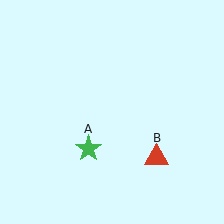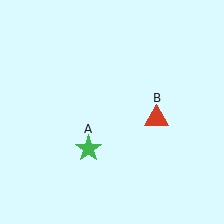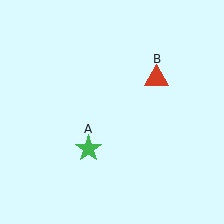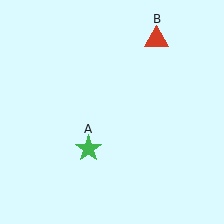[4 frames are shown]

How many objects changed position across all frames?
1 object changed position: red triangle (object B).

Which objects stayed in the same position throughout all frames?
Green star (object A) remained stationary.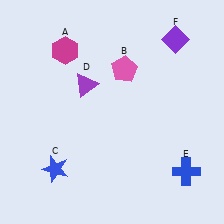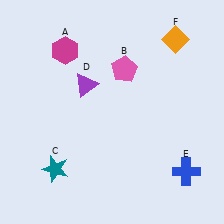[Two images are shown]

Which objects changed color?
C changed from blue to teal. F changed from purple to orange.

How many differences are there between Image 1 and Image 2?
There are 2 differences between the two images.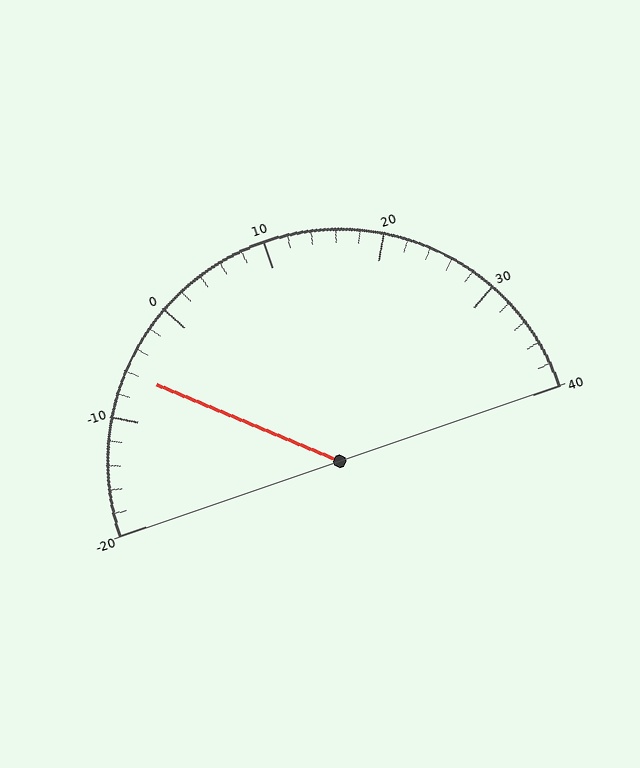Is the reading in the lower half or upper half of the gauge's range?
The reading is in the lower half of the range (-20 to 40).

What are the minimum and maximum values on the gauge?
The gauge ranges from -20 to 40.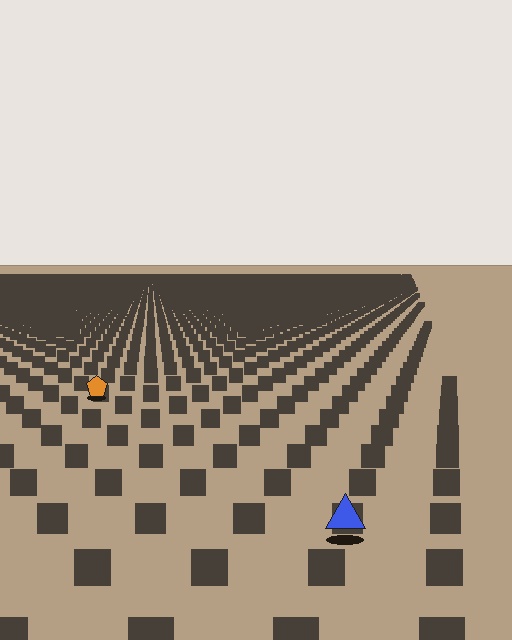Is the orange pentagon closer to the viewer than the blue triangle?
No. The blue triangle is closer — you can tell from the texture gradient: the ground texture is coarser near it.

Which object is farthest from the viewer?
The orange pentagon is farthest from the viewer. It appears smaller and the ground texture around it is denser.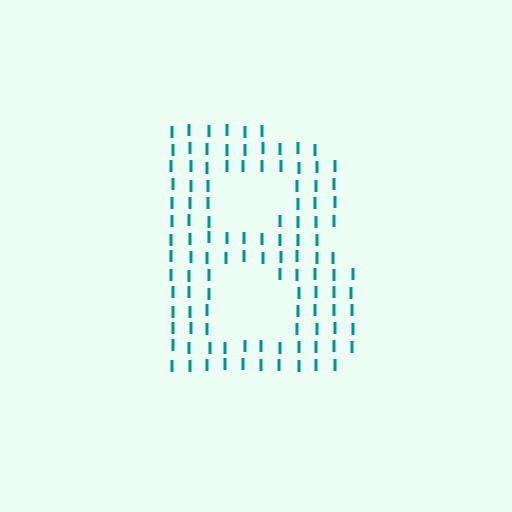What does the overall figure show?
The overall figure shows the letter B.